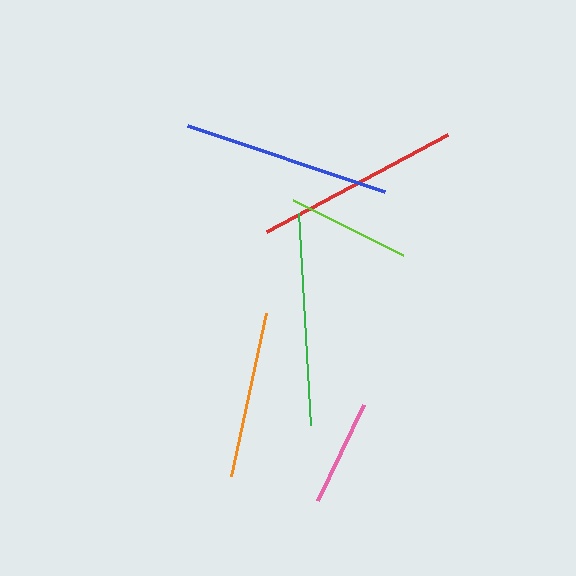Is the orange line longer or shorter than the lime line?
The orange line is longer than the lime line.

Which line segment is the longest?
The green line is the longest at approximately 213 pixels.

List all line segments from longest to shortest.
From longest to shortest: green, blue, red, orange, lime, pink.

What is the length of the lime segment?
The lime segment is approximately 123 pixels long.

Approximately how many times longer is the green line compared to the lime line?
The green line is approximately 1.7 times the length of the lime line.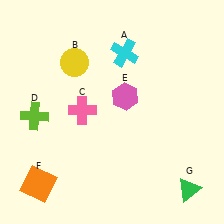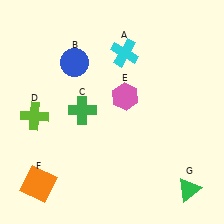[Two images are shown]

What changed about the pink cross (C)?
In Image 1, C is pink. In Image 2, it changed to green.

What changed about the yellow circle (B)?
In Image 1, B is yellow. In Image 2, it changed to blue.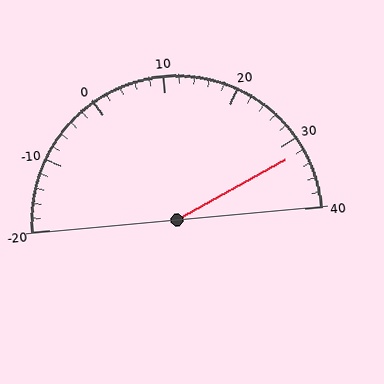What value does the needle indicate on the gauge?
The needle indicates approximately 32.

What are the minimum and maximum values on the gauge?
The gauge ranges from -20 to 40.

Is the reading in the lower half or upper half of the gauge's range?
The reading is in the upper half of the range (-20 to 40).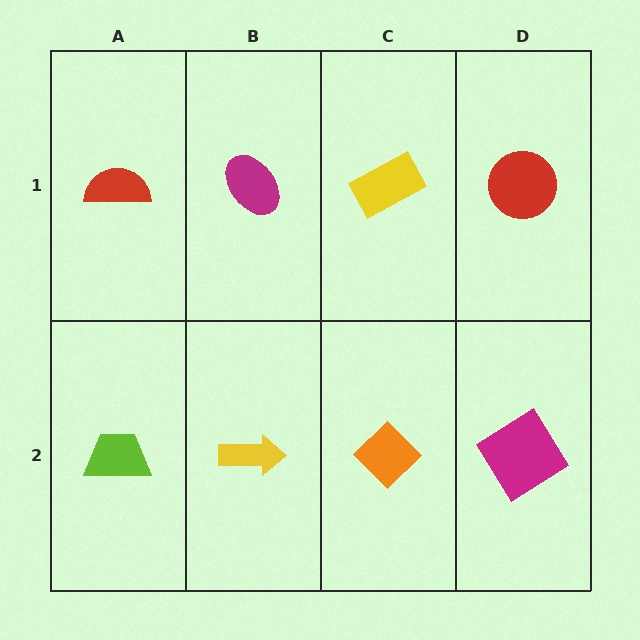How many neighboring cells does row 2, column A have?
2.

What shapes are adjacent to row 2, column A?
A red semicircle (row 1, column A), a yellow arrow (row 2, column B).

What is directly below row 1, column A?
A lime trapezoid.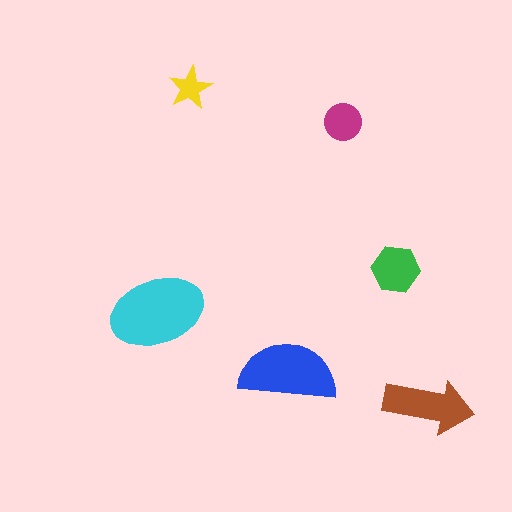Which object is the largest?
The cyan ellipse.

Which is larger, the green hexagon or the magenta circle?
The green hexagon.